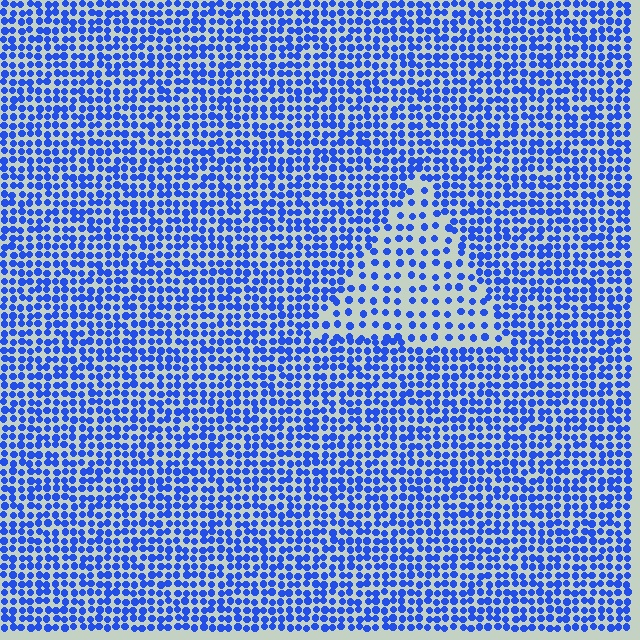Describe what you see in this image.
The image contains small blue elements arranged at two different densities. A triangle-shaped region is visible where the elements are less densely packed than the surrounding area.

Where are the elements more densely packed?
The elements are more densely packed outside the triangle boundary.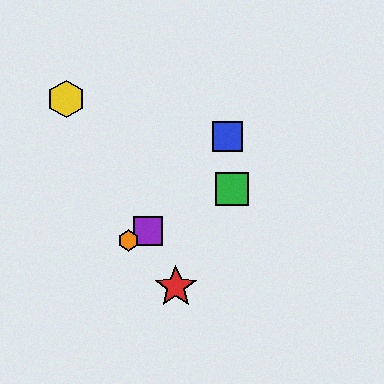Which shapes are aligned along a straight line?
The green square, the purple square, the orange hexagon are aligned along a straight line.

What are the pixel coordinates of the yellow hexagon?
The yellow hexagon is at (66, 99).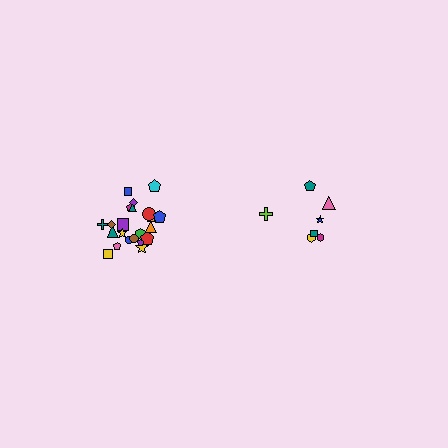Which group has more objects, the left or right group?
The left group.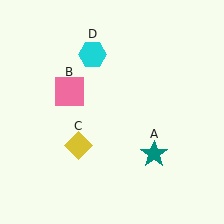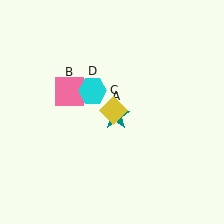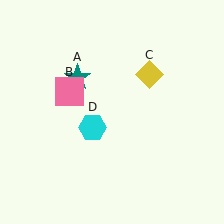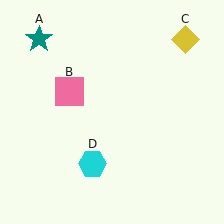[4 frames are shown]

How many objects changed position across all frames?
3 objects changed position: teal star (object A), yellow diamond (object C), cyan hexagon (object D).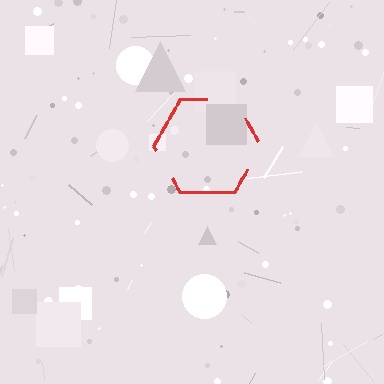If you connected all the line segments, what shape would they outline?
They would outline a hexagon.